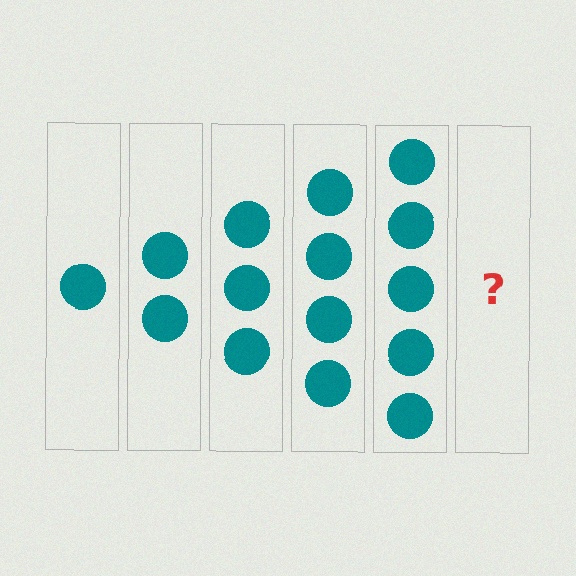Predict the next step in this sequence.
The next step is 6 circles.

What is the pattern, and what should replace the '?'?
The pattern is that each step adds one more circle. The '?' should be 6 circles.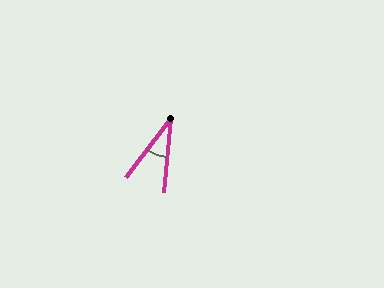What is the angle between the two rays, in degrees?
Approximately 32 degrees.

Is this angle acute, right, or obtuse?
It is acute.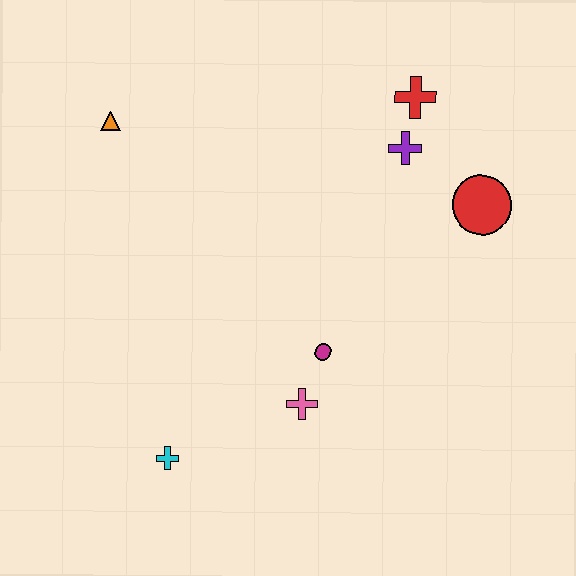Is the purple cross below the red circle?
No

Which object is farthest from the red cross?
The cyan cross is farthest from the red cross.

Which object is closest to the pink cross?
The magenta circle is closest to the pink cross.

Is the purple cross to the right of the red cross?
No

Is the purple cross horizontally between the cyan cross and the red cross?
Yes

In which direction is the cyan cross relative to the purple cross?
The cyan cross is below the purple cross.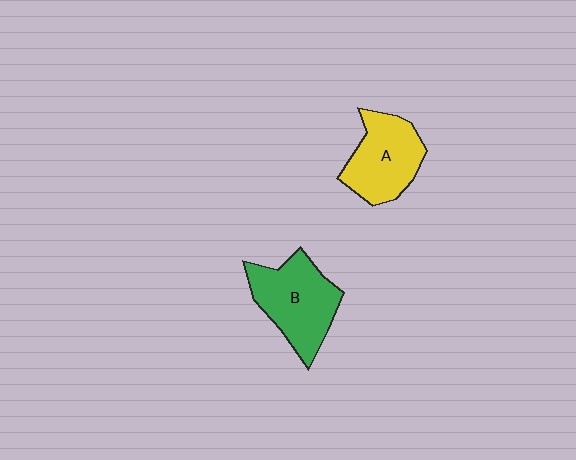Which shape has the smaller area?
Shape A (yellow).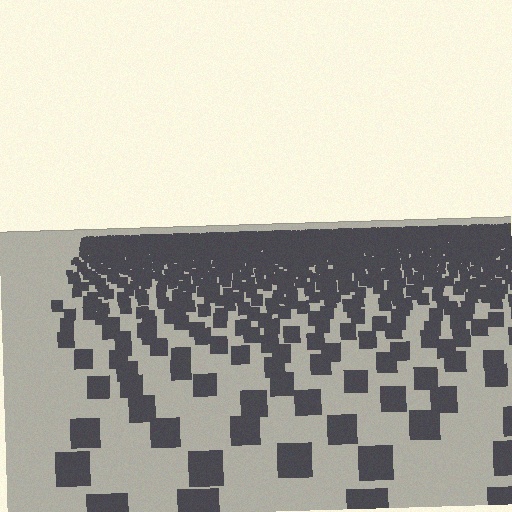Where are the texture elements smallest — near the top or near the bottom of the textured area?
Near the top.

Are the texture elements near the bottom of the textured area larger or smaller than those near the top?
Larger. Near the bottom, elements are closer to the viewer and appear at a bigger on-screen size.